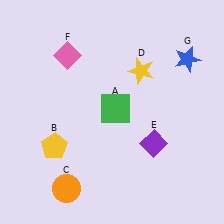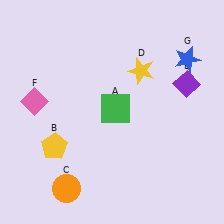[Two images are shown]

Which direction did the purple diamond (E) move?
The purple diamond (E) moved up.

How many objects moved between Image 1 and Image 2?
2 objects moved between the two images.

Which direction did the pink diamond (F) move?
The pink diamond (F) moved down.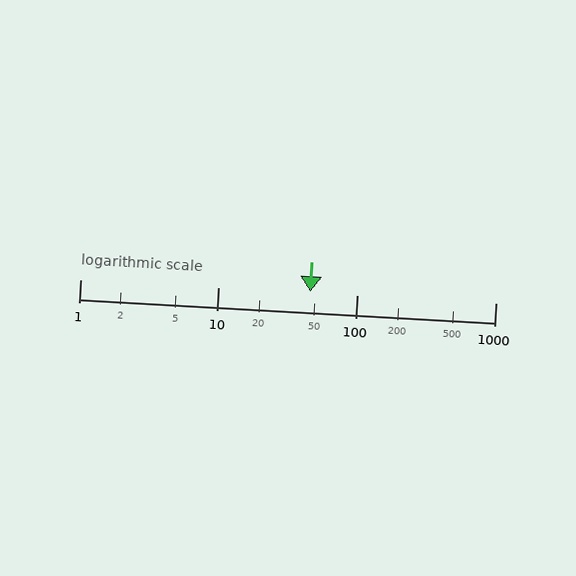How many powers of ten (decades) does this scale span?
The scale spans 3 decades, from 1 to 1000.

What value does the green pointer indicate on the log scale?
The pointer indicates approximately 46.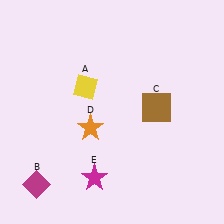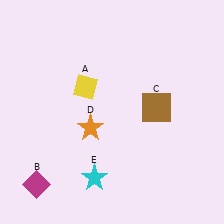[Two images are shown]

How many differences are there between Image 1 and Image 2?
There is 1 difference between the two images.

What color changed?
The star (E) changed from magenta in Image 1 to cyan in Image 2.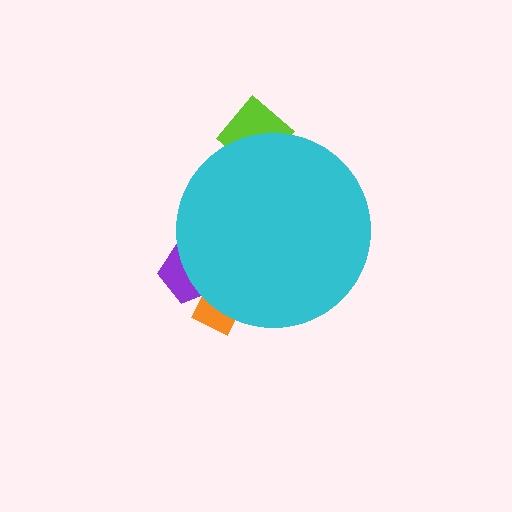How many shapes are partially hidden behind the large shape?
3 shapes are partially hidden.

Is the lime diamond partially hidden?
Yes, the lime diamond is partially hidden behind the cyan circle.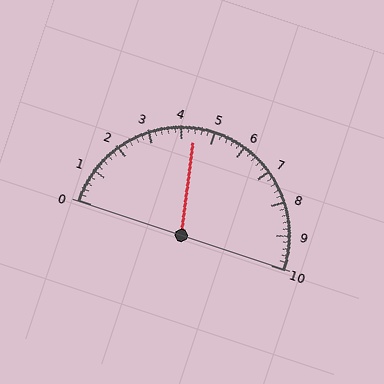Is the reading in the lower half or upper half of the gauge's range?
The reading is in the lower half of the range (0 to 10).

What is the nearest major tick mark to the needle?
The nearest major tick mark is 4.